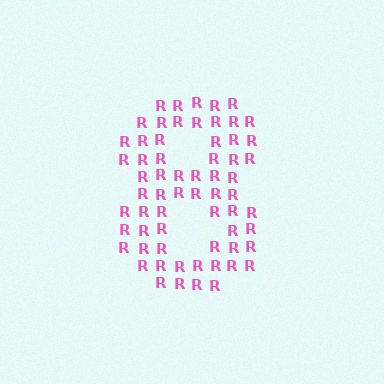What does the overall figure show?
The overall figure shows the digit 8.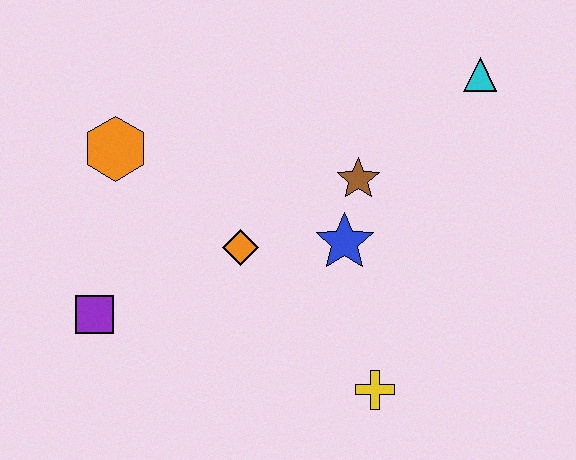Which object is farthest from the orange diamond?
The cyan triangle is farthest from the orange diamond.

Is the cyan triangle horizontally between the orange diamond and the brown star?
No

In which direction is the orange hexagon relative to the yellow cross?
The orange hexagon is to the left of the yellow cross.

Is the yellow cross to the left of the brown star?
No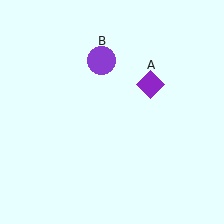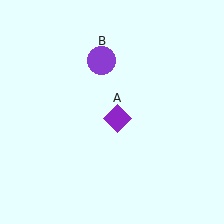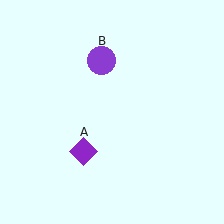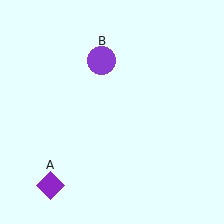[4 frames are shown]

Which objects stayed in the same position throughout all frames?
Purple circle (object B) remained stationary.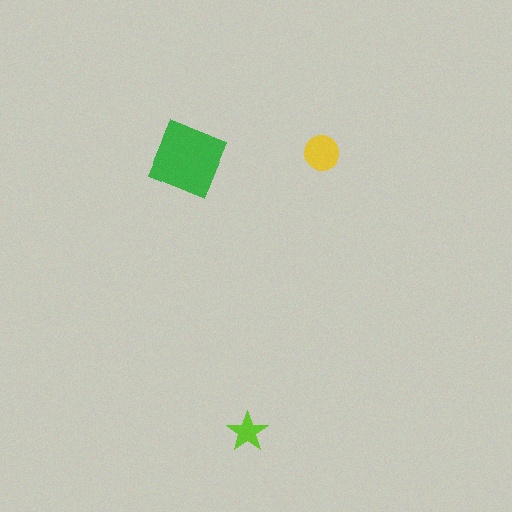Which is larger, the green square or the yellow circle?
The green square.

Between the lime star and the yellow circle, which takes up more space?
The yellow circle.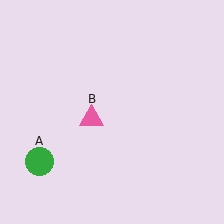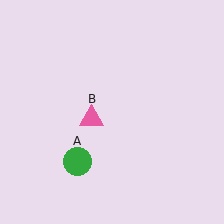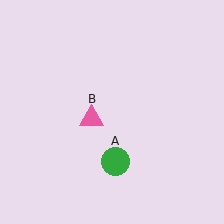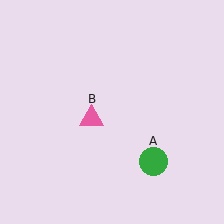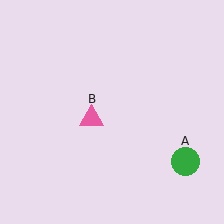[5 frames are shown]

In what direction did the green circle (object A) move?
The green circle (object A) moved right.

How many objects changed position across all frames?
1 object changed position: green circle (object A).